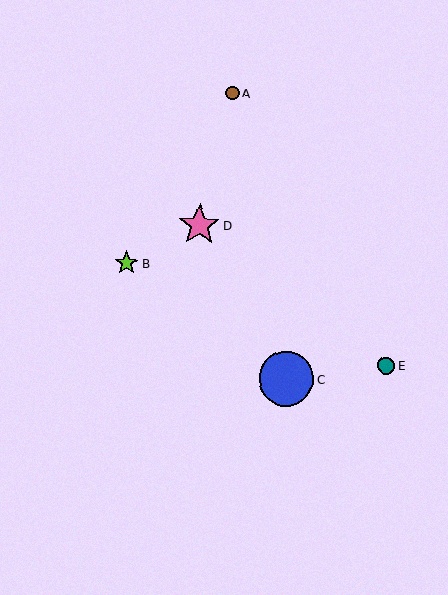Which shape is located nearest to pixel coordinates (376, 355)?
The teal circle (labeled E) at (386, 365) is nearest to that location.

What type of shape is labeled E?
Shape E is a teal circle.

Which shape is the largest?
The blue circle (labeled C) is the largest.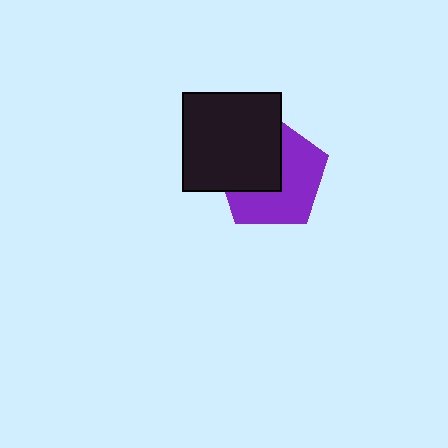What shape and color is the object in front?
The object in front is a black square.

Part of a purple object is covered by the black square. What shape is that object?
It is a pentagon.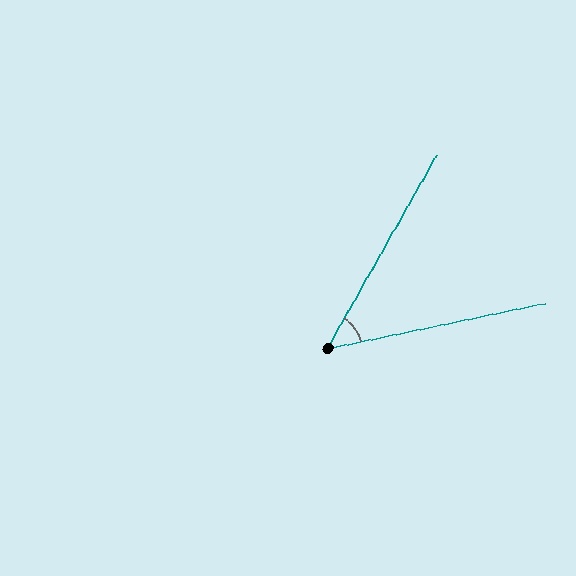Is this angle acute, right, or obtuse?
It is acute.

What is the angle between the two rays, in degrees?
Approximately 49 degrees.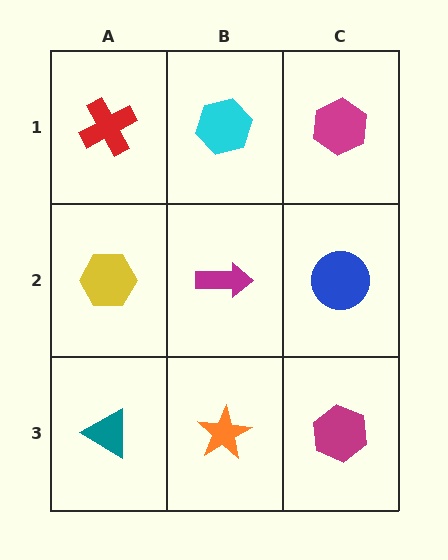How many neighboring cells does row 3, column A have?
2.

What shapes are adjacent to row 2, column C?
A magenta hexagon (row 1, column C), a magenta hexagon (row 3, column C), a magenta arrow (row 2, column B).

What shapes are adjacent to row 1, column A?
A yellow hexagon (row 2, column A), a cyan hexagon (row 1, column B).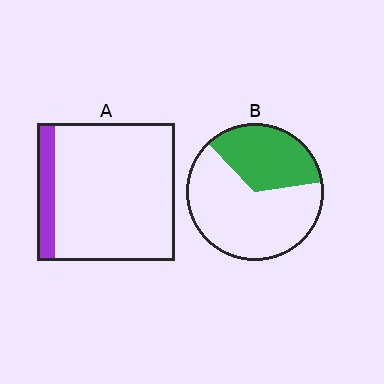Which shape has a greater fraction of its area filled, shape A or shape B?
Shape B.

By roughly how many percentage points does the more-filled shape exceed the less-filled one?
By roughly 20 percentage points (B over A).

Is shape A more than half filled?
No.